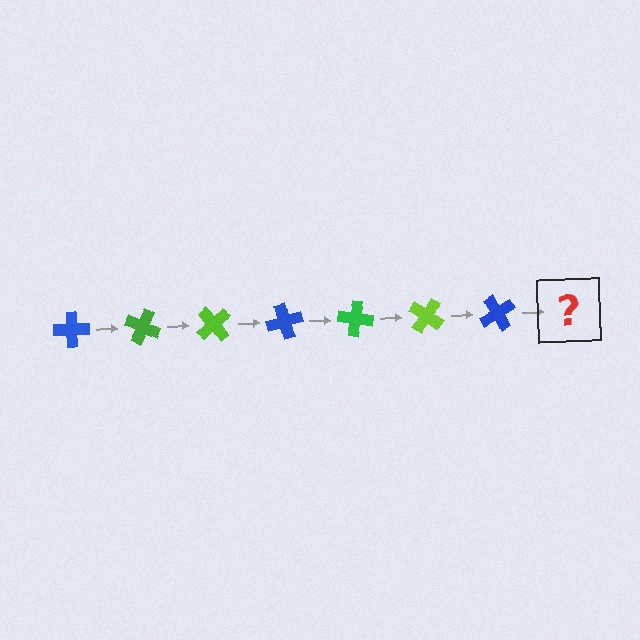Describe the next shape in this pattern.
It should be a green cross, rotated 175 degrees from the start.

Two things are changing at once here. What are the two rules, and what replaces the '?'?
The two rules are that it rotates 25 degrees each step and the color cycles through blue, green, and lime. The '?' should be a green cross, rotated 175 degrees from the start.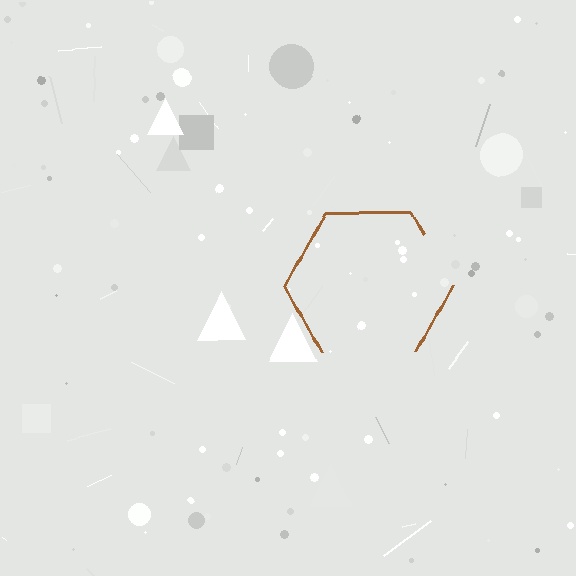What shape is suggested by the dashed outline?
The dashed outline suggests a hexagon.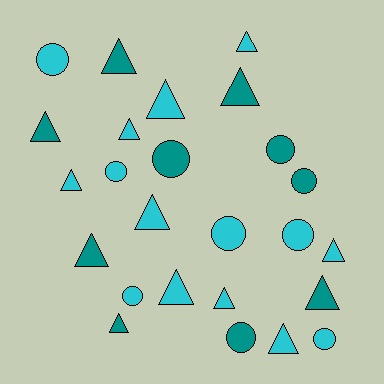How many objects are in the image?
There are 25 objects.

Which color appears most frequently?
Cyan, with 15 objects.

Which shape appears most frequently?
Triangle, with 15 objects.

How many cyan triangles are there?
There are 9 cyan triangles.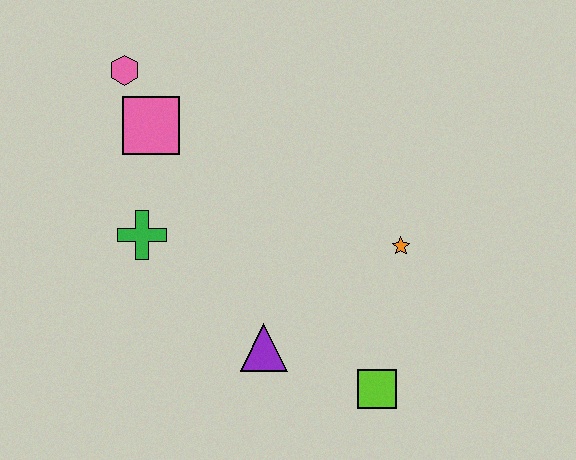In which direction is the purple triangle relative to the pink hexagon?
The purple triangle is below the pink hexagon.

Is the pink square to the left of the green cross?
No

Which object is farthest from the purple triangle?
The pink hexagon is farthest from the purple triangle.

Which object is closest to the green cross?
The pink square is closest to the green cross.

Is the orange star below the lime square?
No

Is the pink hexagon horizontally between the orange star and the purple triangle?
No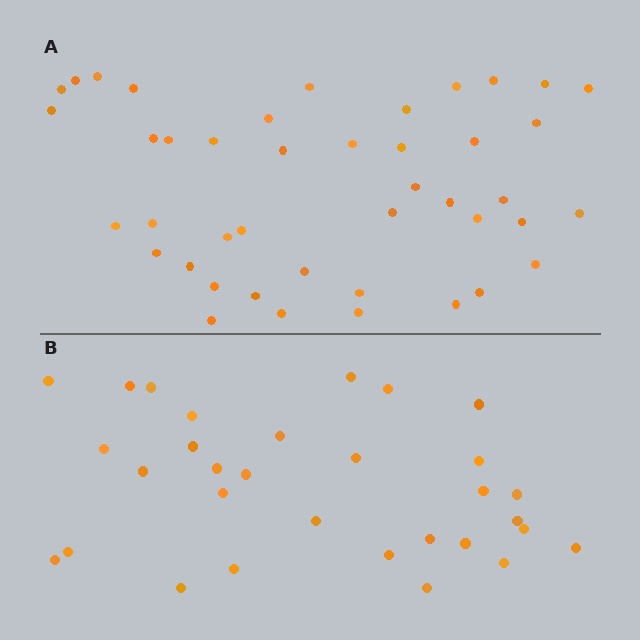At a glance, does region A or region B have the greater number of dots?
Region A (the top region) has more dots.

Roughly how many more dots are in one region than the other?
Region A has roughly 12 or so more dots than region B.